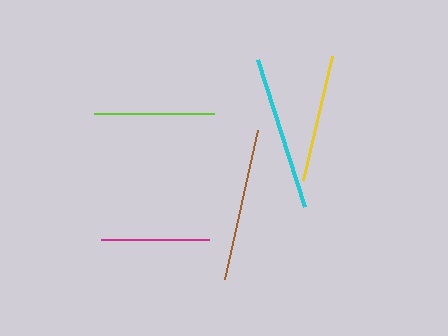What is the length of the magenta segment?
The magenta segment is approximately 108 pixels long.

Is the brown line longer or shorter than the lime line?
The brown line is longer than the lime line.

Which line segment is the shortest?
The magenta line is the shortest at approximately 108 pixels.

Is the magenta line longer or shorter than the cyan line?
The cyan line is longer than the magenta line.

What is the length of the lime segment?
The lime segment is approximately 120 pixels long.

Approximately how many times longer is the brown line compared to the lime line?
The brown line is approximately 1.3 times the length of the lime line.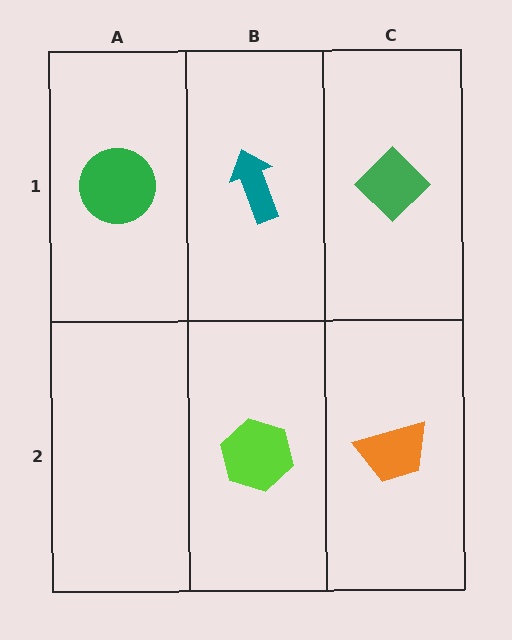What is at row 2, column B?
A lime hexagon.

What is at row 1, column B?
A teal arrow.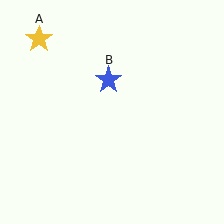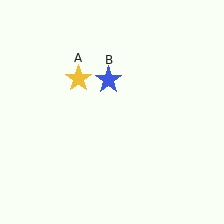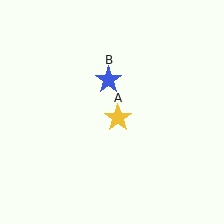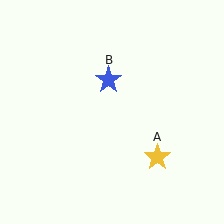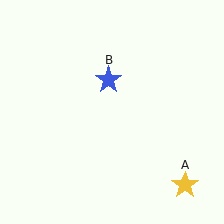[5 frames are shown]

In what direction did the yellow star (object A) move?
The yellow star (object A) moved down and to the right.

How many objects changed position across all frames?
1 object changed position: yellow star (object A).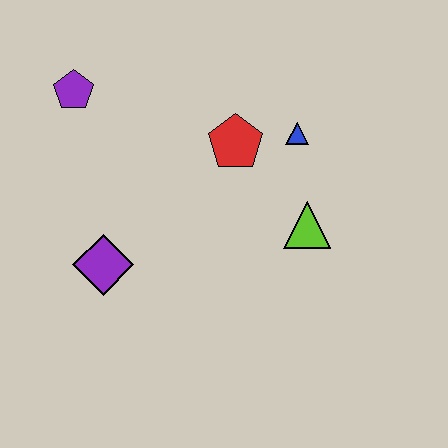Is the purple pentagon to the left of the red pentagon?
Yes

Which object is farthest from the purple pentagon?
The lime triangle is farthest from the purple pentagon.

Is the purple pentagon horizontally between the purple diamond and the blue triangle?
No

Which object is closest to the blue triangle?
The red pentagon is closest to the blue triangle.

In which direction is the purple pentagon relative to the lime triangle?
The purple pentagon is to the left of the lime triangle.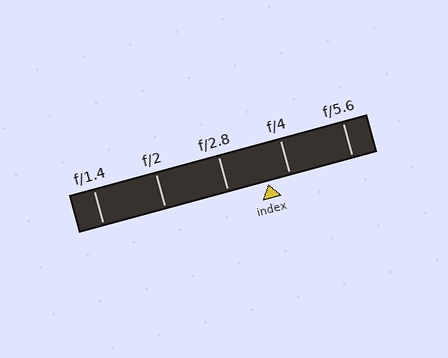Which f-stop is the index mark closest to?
The index mark is closest to f/4.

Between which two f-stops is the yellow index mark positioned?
The index mark is between f/2.8 and f/4.